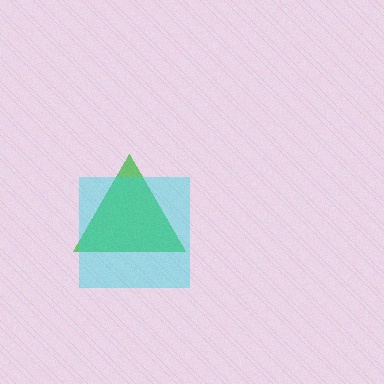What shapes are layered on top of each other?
The layered shapes are: a green triangle, a cyan square.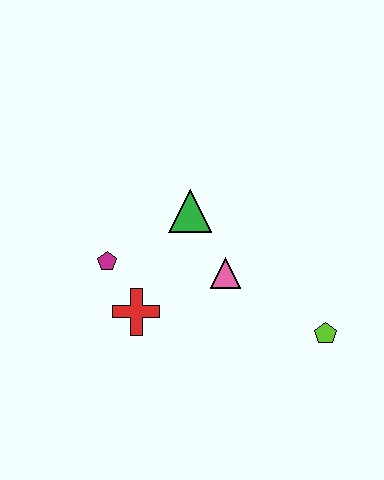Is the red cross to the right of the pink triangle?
No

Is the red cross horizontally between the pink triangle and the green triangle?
No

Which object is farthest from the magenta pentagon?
The lime pentagon is farthest from the magenta pentagon.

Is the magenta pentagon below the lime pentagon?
No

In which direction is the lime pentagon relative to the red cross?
The lime pentagon is to the right of the red cross.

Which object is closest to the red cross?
The magenta pentagon is closest to the red cross.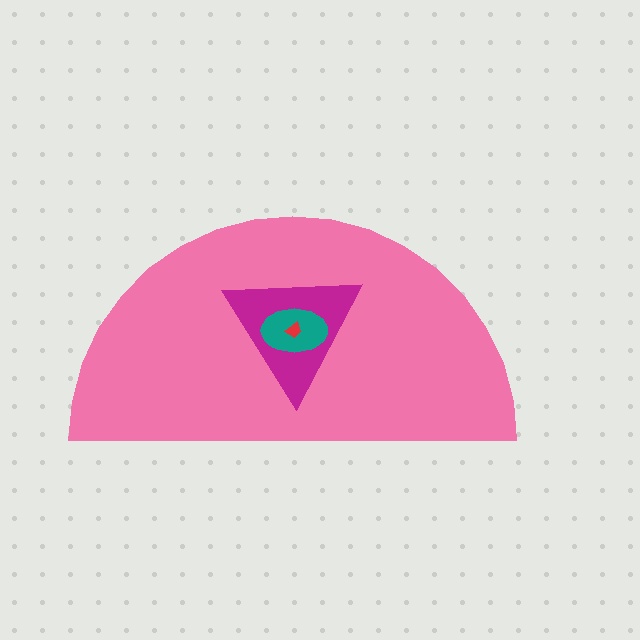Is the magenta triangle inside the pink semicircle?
Yes.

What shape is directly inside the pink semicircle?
The magenta triangle.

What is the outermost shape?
The pink semicircle.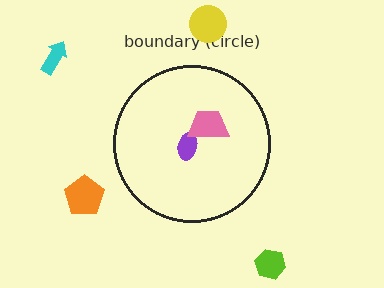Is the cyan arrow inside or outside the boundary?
Outside.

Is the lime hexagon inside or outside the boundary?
Outside.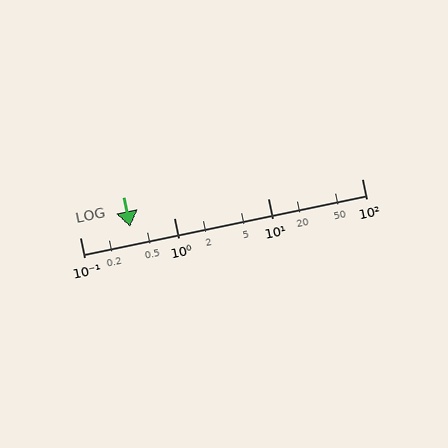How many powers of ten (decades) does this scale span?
The scale spans 3 decades, from 0.1 to 100.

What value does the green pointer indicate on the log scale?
The pointer indicates approximately 0.34.